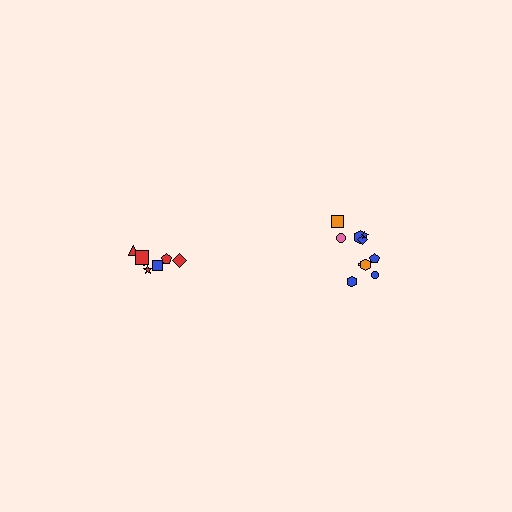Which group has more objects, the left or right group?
The right group.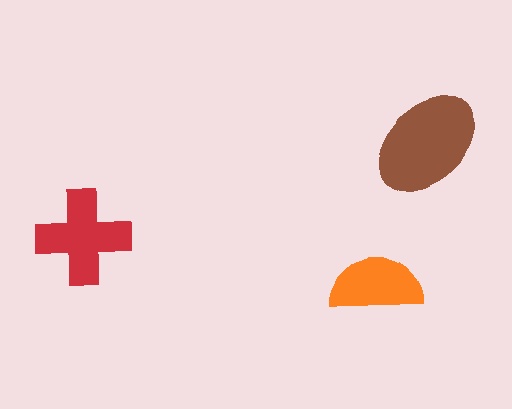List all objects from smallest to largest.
The orange semicircle, the red cross, the brown ellipse.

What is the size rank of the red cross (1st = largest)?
2nd.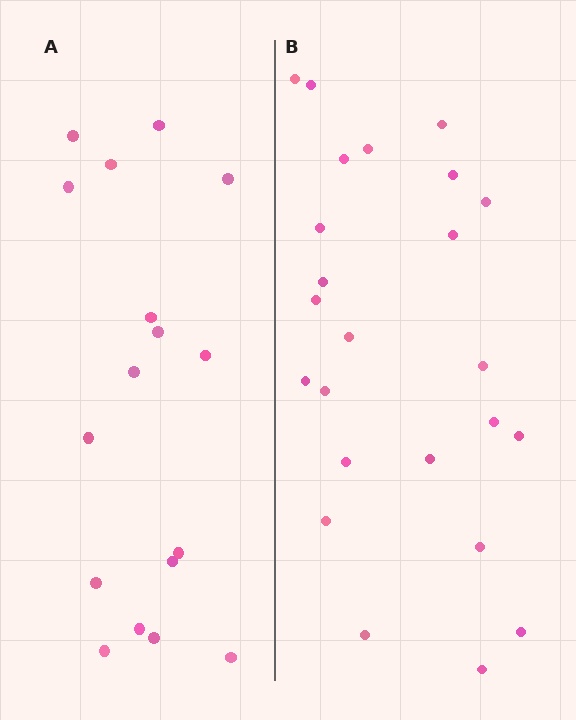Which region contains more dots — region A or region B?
Region B (the right region) has more dots.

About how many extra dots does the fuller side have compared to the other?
Region B has roughly 8 or so more dots than region A.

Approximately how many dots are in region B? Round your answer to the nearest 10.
About 20 dots. (The exact count is 24, which rounds to 20.)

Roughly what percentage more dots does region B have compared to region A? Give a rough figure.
About 40% more.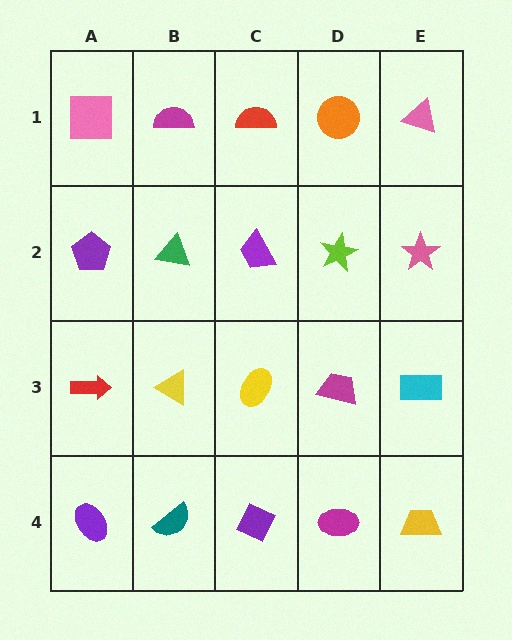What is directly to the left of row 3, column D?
A yellow ellipse.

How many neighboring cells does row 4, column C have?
3.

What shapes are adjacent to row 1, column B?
A green triangle (row 2, column B), a pink square (row 1, column A), a red semicircle (row 1, column C).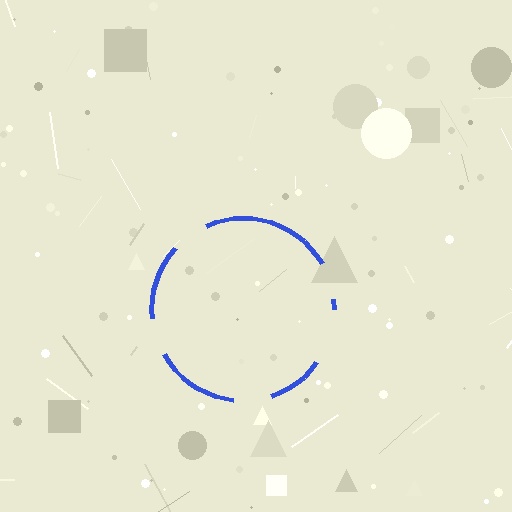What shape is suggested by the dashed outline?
The dashed outline suggests a circle.